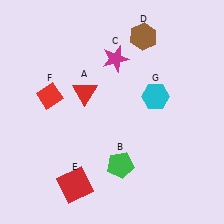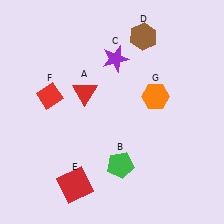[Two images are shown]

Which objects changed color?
C changed from magenta to purple. G changed from cyan to orange.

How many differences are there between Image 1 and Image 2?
There are 2 differences between the two images.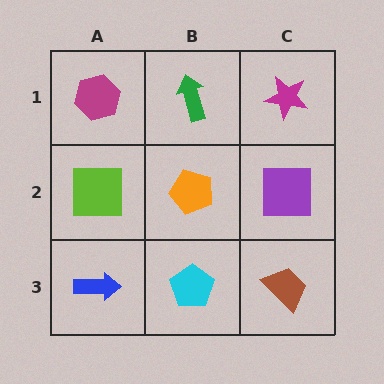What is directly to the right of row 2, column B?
A purple square.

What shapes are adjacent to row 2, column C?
A magenta star (row 1, column C), a brown trapezoid (row 3, column C), an orange pentagon (row 2, column B).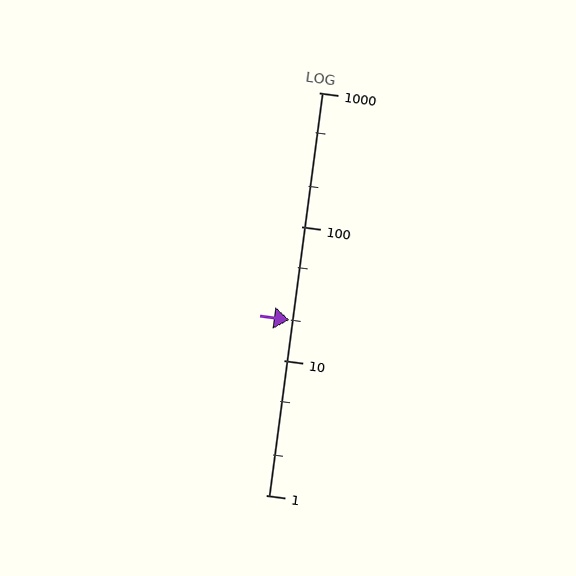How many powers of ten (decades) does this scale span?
The scale spans 3 decades, from 1 to 1000.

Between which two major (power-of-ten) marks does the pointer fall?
The pointer is between 10 and 100.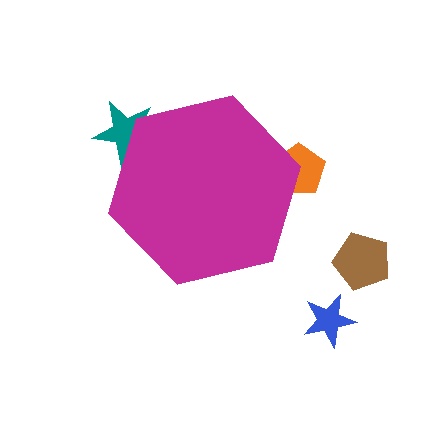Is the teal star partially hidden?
Yes, the teal star is partially hidden behind the magenta hexagon.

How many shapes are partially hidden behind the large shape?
2 shapes are partially hidden.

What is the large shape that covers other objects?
A magenta hexagon.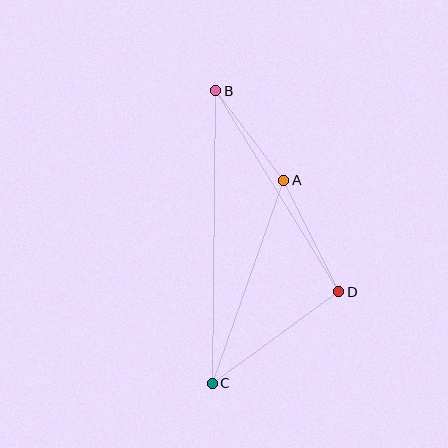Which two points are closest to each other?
Points A and B are closest to each other.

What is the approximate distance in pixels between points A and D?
The distance between A and D is approximately 124 pixels.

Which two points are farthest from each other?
Points B and C are farthest from each other.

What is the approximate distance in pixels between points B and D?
The distance between B and D is approximately 236 pixels.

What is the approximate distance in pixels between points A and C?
The distance between A and C is approximately 215 pixels.